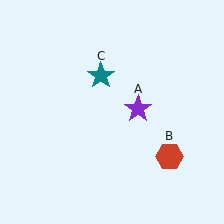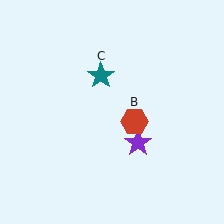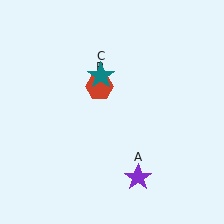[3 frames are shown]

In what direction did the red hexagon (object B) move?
The red hexagon (object B) moved up and to the left.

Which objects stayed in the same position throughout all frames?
Teal star (object C) remained stationary.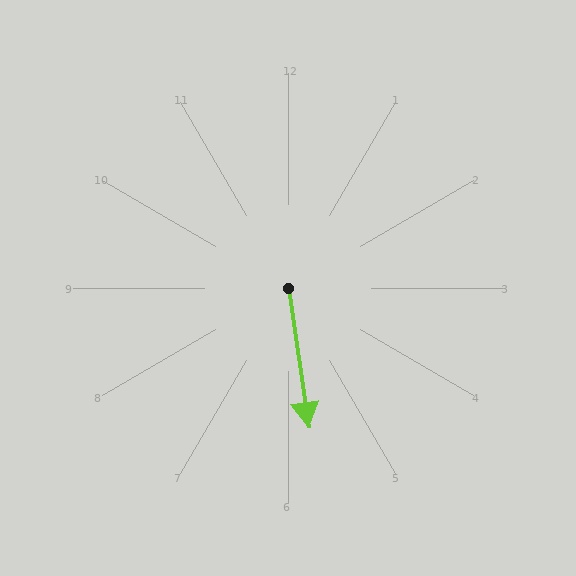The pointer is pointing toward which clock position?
Roughly 6 o'clock.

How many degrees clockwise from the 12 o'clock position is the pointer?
Approximately 172 degrees.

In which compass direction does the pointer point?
South.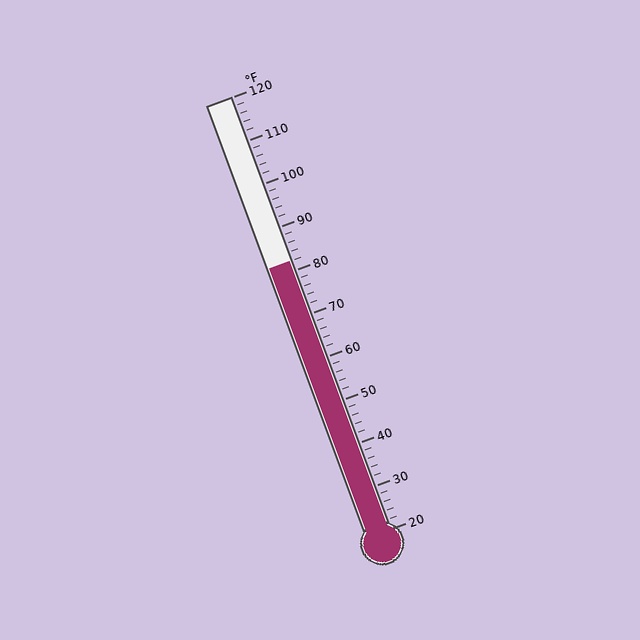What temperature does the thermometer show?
The thermometer shows approximately 82°F.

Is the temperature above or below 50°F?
The temperature is above 50°F.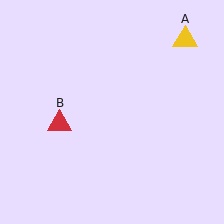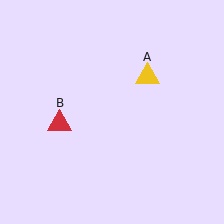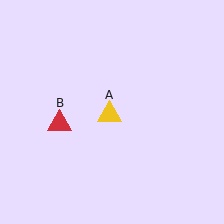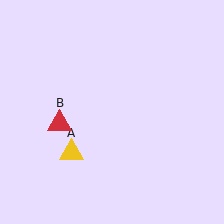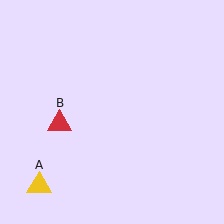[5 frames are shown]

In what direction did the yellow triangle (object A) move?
The yellow triangle (object A) moved down and to the left.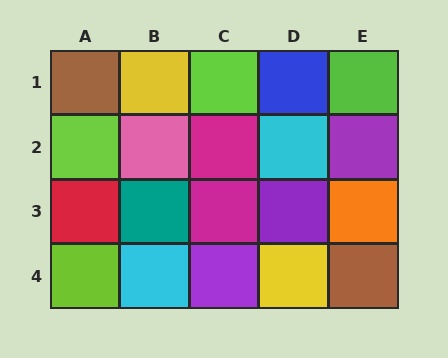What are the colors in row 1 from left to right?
Brown, yellow, lime, blue, lime.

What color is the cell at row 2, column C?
Magenta.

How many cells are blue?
1 cell is blue.